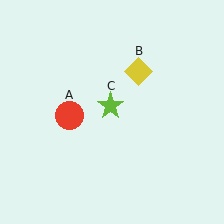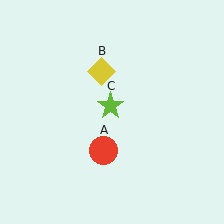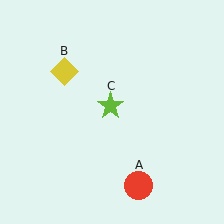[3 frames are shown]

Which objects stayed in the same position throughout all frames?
Lime star (object C) remained stationary.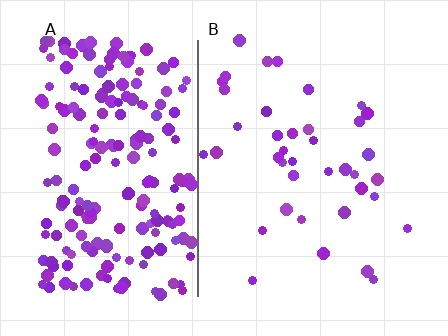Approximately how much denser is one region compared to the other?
Approximately 5.2× — region A over region B.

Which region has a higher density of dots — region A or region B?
A (the left).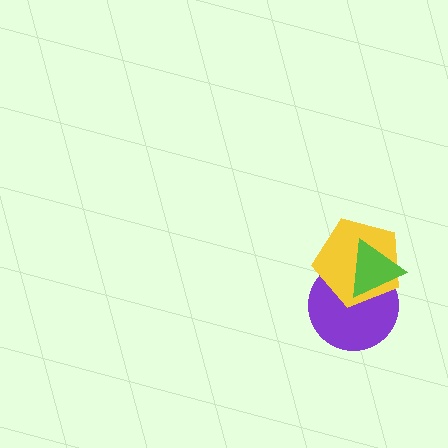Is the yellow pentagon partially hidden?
Yes, it is partially covered by another shape.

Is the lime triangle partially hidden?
No, no other shape covers it.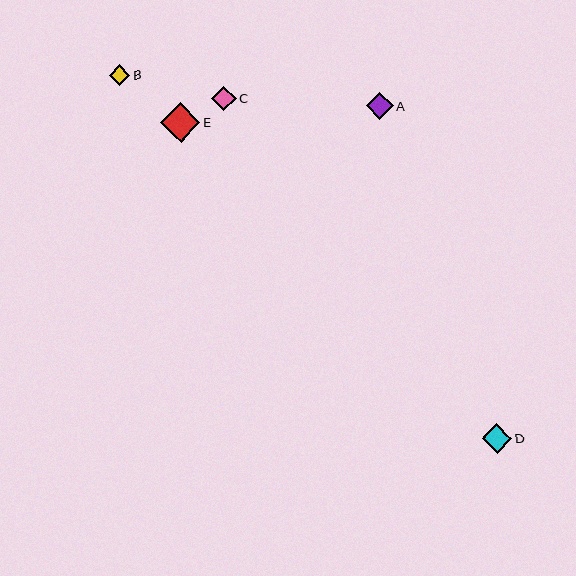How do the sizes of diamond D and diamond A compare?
Diamond D and diamond A are approximately the same size.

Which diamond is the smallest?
Diamond B is the smallest with a size of approximately 21 pixels.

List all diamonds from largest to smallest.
From largest to smallest: E, D, A, C, B.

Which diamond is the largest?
Diamond E is the largest with a size of approximately 40 pixels.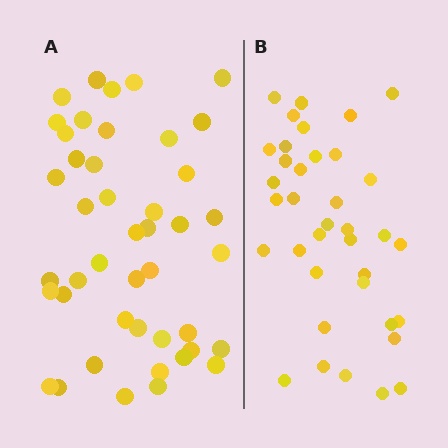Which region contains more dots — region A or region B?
Region A (the left region) has more dots.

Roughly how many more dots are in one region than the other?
Region A has roughly 8 or so more dots than region B.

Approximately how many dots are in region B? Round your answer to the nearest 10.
About 40 dots. (The exact count is 37, which rounds to 40.)